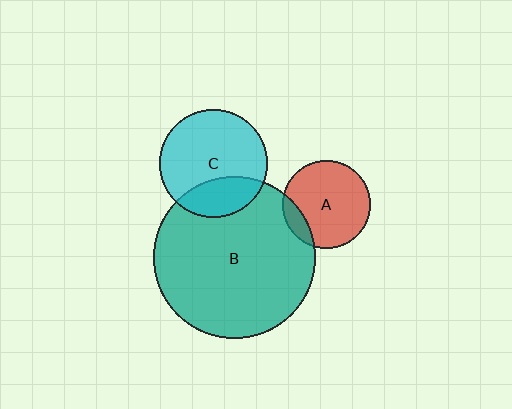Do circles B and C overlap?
Yes.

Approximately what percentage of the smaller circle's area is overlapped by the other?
Approximately 25%.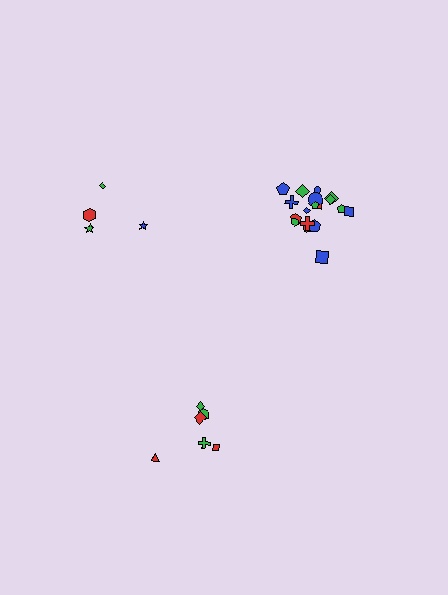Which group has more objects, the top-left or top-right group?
The top-right group.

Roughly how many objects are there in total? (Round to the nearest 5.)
Roughly 30 objects in total.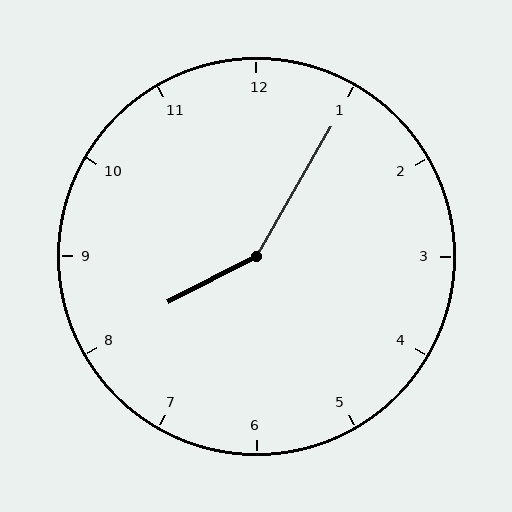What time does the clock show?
8:05.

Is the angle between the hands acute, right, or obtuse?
It is obtuse.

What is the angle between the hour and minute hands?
Approximately 148 degrees.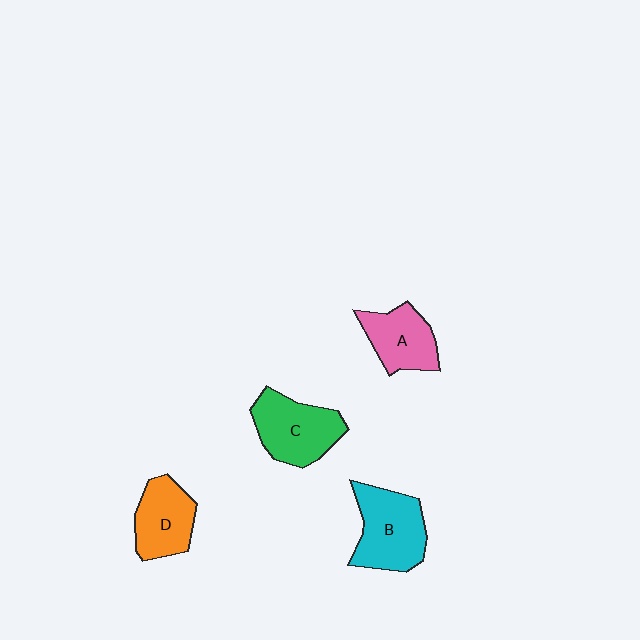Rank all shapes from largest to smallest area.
From largest to smallest: B (cyan), C (green), D (orange), A (pink).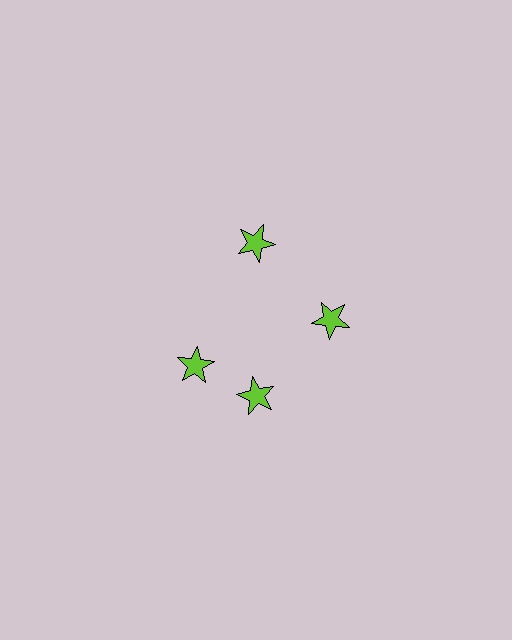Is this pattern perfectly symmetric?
No. The 4 lime stars are arranged in a ring, but one element near the 9 o'clock position is rotated out of alignment along the ring, breaking the 4-fold rotational symmetry.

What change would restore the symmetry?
The symmetry would be restored by rotating it back into even spacing with its neighbors so that all 4 stars sit at equal angles and equal distance from the center.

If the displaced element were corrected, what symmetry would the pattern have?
It would have 4-fold rotational symmetry — the pattern would map onto itself every 90 degrees.